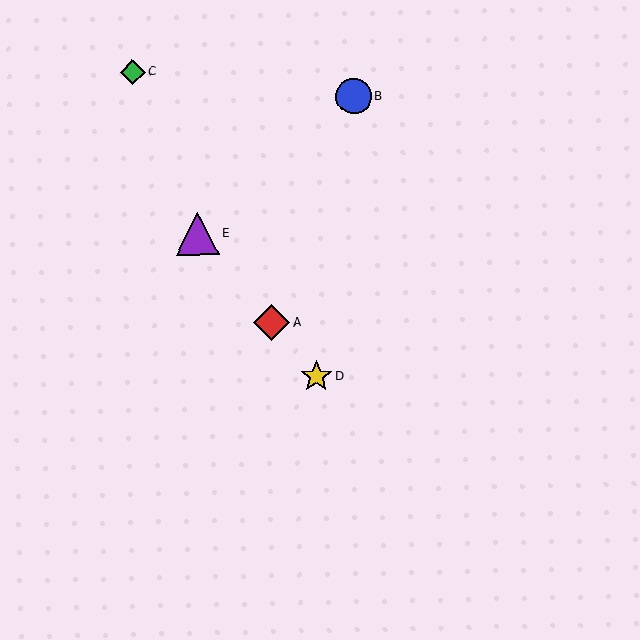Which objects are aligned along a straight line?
Objects A, D, E are aligned along a straight line.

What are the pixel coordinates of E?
Object E is at (197, 234).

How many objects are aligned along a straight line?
3 objects (A, D, E) are aligned along a straight line.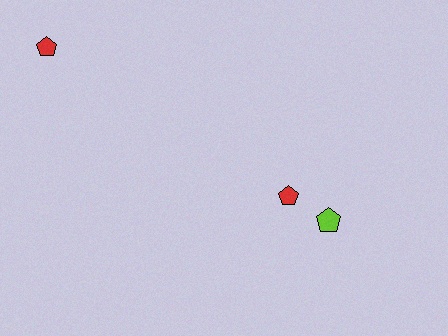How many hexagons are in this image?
There are no hexagons.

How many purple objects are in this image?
There are no purple objects.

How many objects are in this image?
There are 3 objects.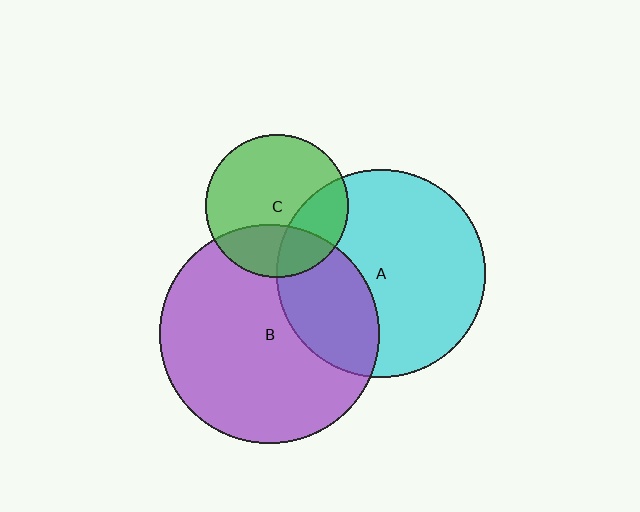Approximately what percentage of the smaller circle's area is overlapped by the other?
Approximately 30%.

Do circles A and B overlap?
Yes.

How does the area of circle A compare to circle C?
Approximately 2.1 times.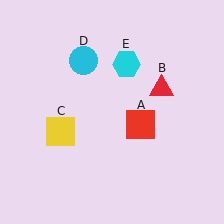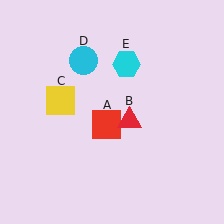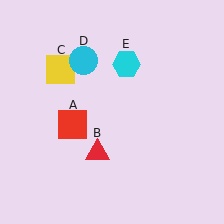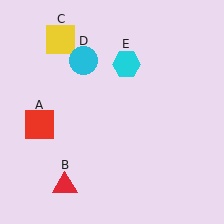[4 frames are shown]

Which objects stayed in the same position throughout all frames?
Cyan circle (object D) and cyan hexagon (object E) remained stationary.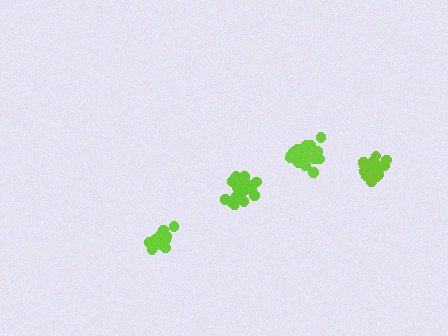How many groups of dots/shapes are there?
There are 4 groups.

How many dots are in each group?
Group 1: 16 dots, Group 2: 17 dots, Group 3: 20 dots, Group 4: 18 dots (71 total).